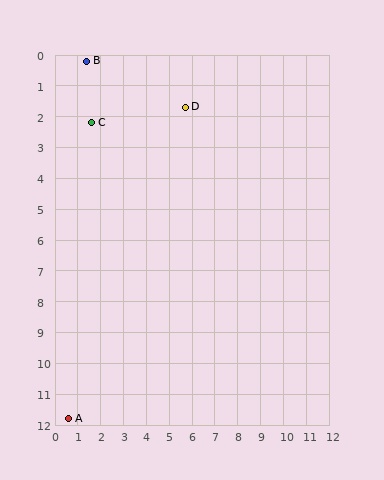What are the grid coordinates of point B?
Point B is at approximately (1.4, 0.2).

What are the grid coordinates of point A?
Point A is at approximately (0.6, 11.8).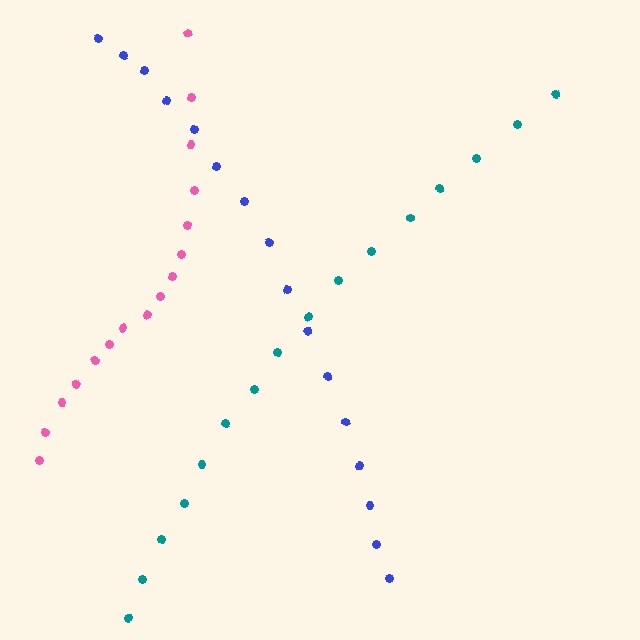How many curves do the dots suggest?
There are 3 distinct paths.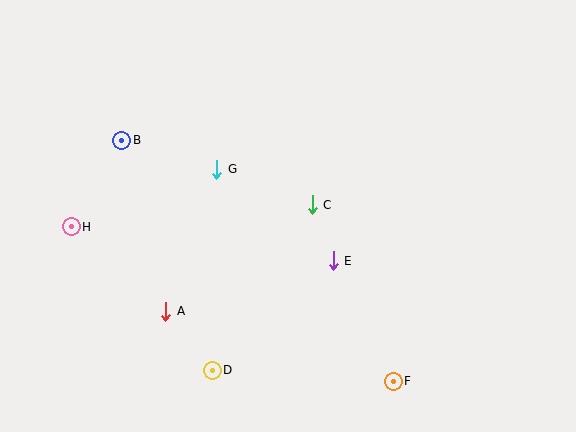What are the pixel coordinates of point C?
Point C is at (312, 205).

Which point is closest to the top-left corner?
Point B is closest to the top-left corner.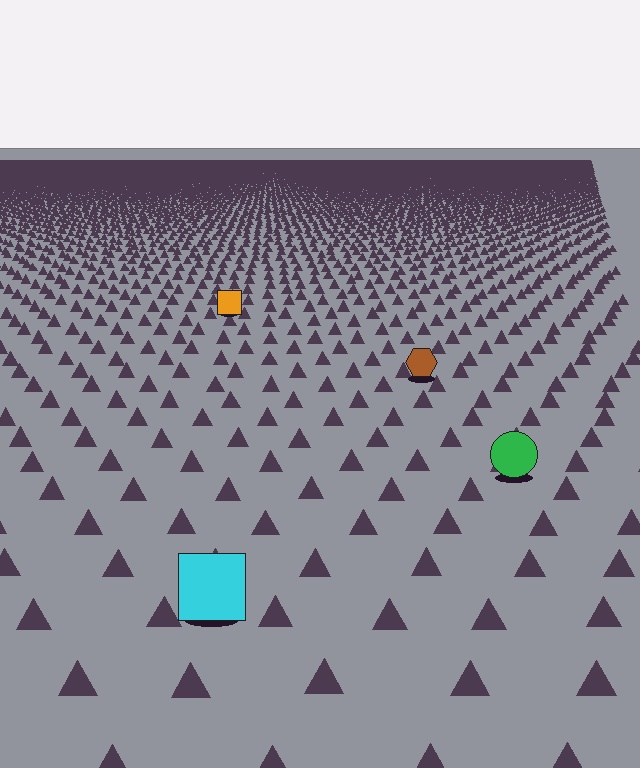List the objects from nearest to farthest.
From nearest to farthest: the cyan square, the green circle, the brown hexagon, the orange square.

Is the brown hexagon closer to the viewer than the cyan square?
No. The cyan square is closer — you can tell from the texture gradient: the ground texture is coarser near it.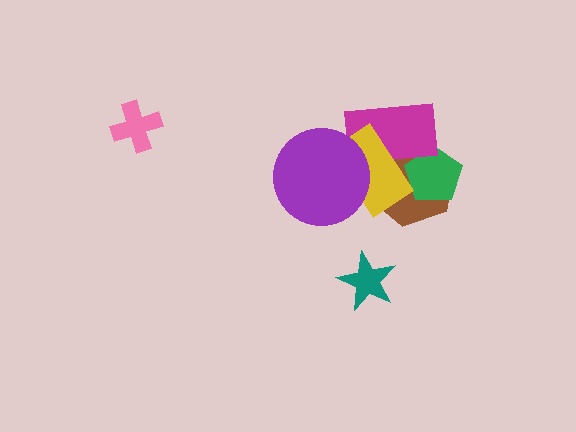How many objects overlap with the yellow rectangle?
4 objects overlap with the yellow rectangle.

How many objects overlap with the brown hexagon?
3 objects overlap with the brown hexagon.